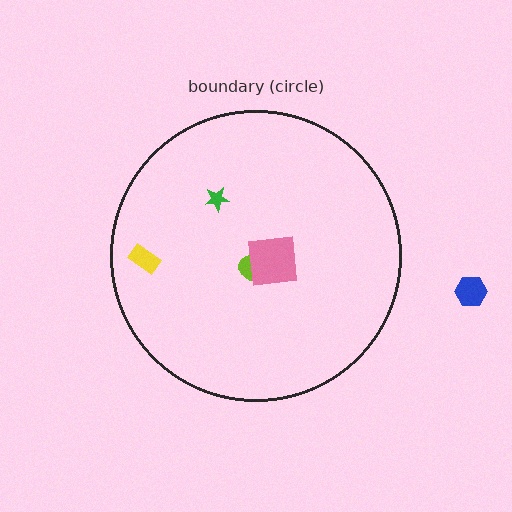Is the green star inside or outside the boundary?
Inside.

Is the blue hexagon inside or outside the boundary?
Outside.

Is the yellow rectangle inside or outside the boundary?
Inside.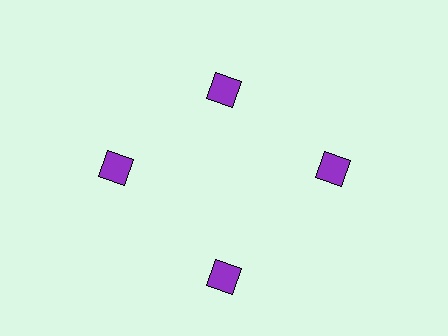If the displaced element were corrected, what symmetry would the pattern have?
It would have 4-fold rotational symmetry — the pattern would map onto itself every 90 degrees.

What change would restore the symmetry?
The symmetry would be restored by moving it outward, back onto the ring so that all 4 squares sit at equal angles and equal distance from the center.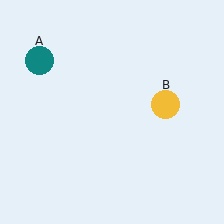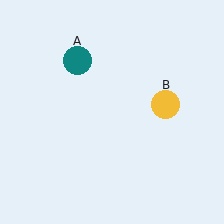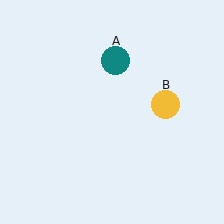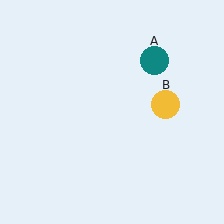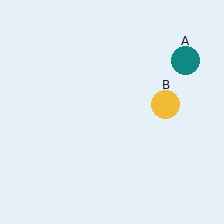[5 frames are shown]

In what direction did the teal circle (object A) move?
The teal circle (object A) moved right.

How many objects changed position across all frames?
1 object changed position: teal circle (object A).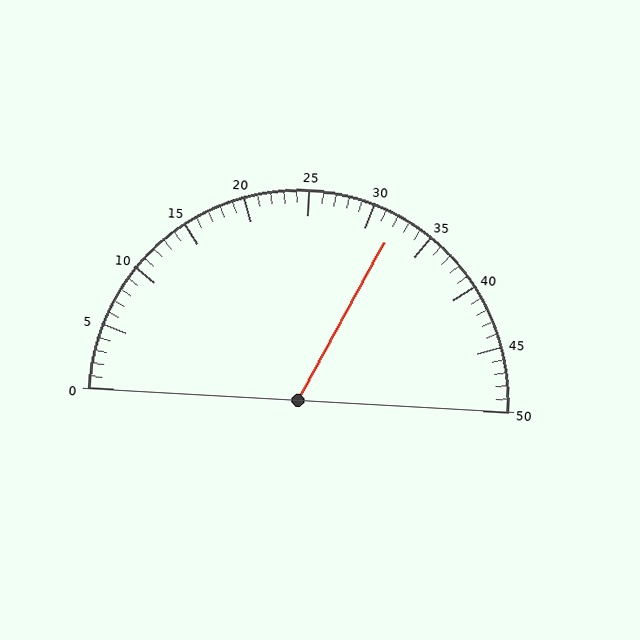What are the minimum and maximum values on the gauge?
The gauge ranges from 0 to 50.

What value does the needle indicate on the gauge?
The needle indicates approximately 32.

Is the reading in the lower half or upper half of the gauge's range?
The reading is in the upper half of the range (0 to 50).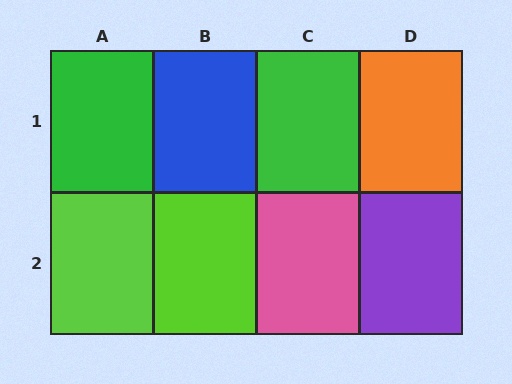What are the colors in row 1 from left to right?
Green, blue, green, orange.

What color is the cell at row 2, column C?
Pink.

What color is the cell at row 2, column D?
Purple.